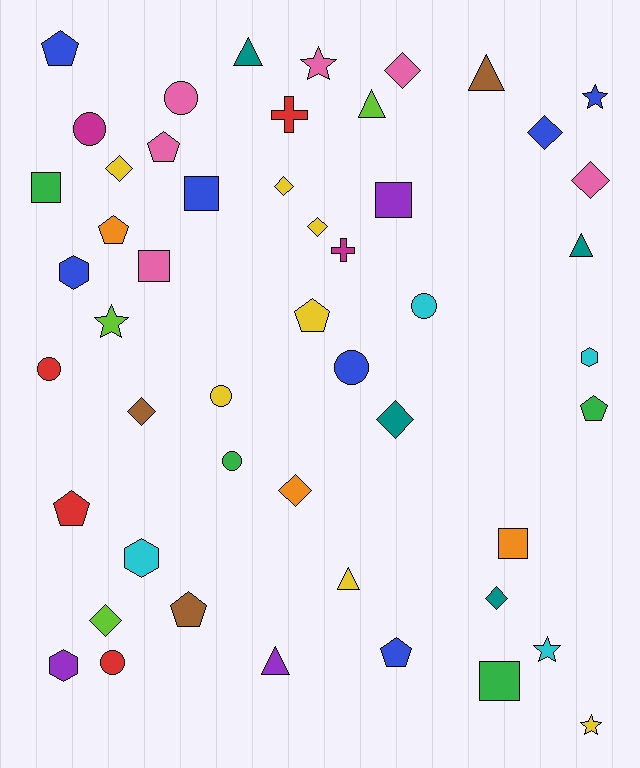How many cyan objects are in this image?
There are 4 cyan objects.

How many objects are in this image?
There are 50 objects.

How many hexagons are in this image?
There are 4 hexagons.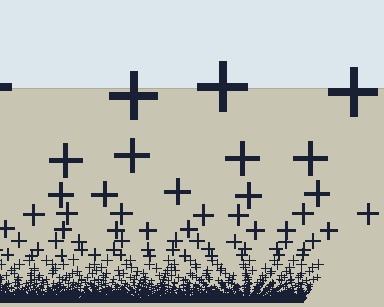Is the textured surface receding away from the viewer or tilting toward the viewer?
The surface appears to tilt toward the viewer. Texture elements get larger and sparser toward the top.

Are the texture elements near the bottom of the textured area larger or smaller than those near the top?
Smaller. The gradient is inverted — elements near the bottom are smaller and denser.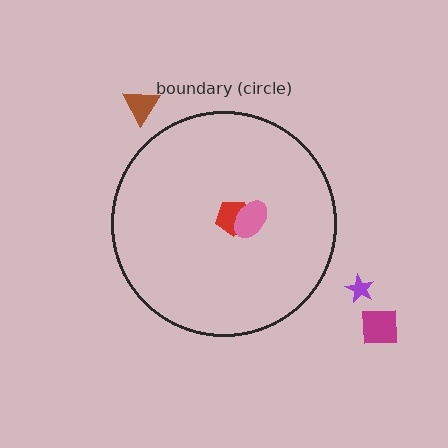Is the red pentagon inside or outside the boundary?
Inside.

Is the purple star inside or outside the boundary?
Outside.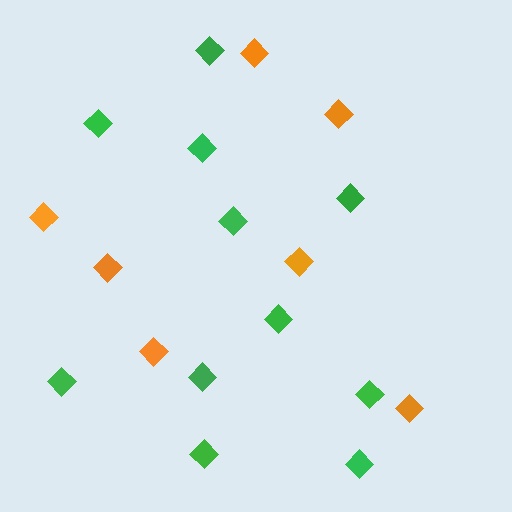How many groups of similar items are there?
There are 2 groups: one group of orange diamonds (7) and one group of green diamonds (11).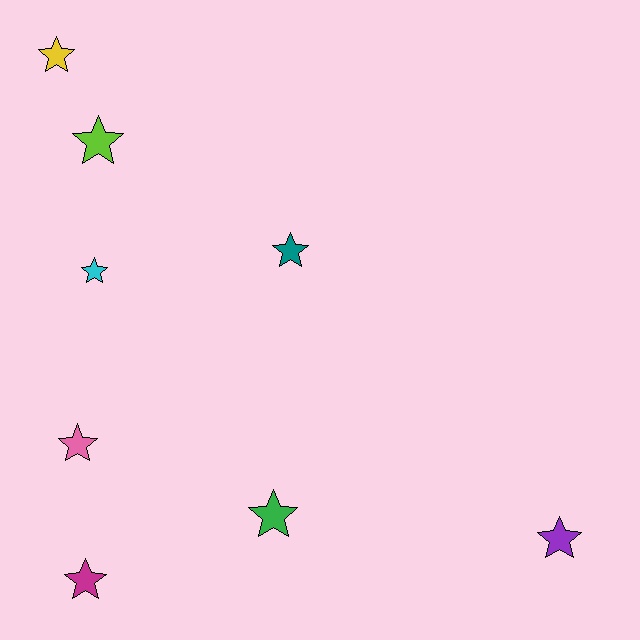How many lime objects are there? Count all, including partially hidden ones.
There is 1 lime object.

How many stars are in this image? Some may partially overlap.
There are 8 stars.